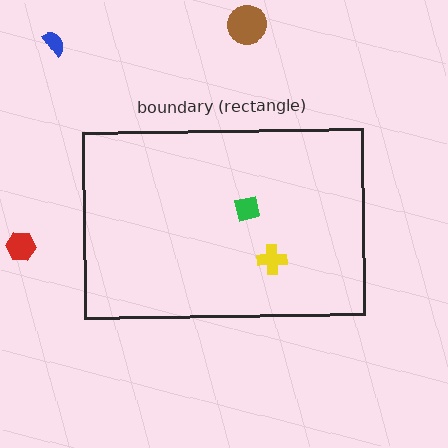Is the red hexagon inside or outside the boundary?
Outside.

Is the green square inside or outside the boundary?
Inside.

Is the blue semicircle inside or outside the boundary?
Outside.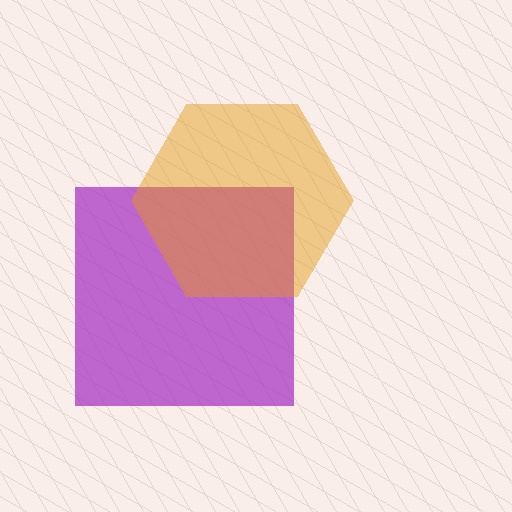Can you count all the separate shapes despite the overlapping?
Yes, there are 2 separate shapes.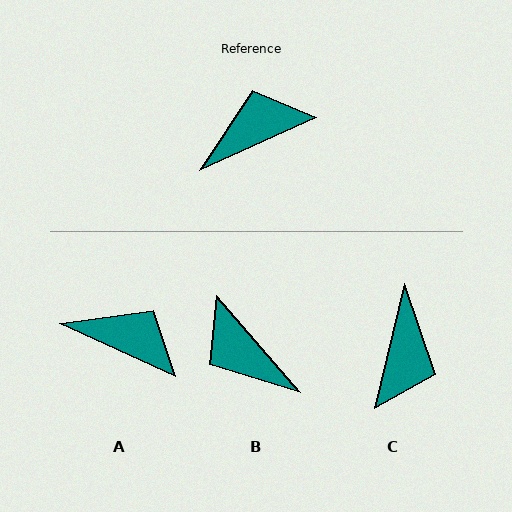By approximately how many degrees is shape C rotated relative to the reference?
Approximately 128 degrees clockwise.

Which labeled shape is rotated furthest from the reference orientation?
C, about 128 degrees away.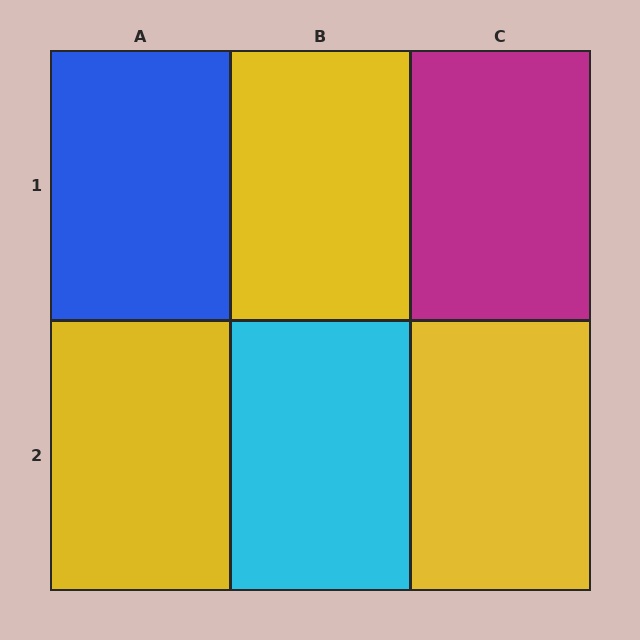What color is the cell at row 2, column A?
Yellow.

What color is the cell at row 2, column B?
Cyan.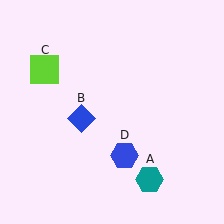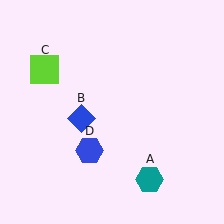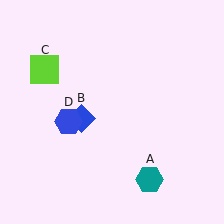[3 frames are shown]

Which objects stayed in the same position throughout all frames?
Teal hexagon (object A) and blue diamond (object B) and lime square (object C) remained stationary.